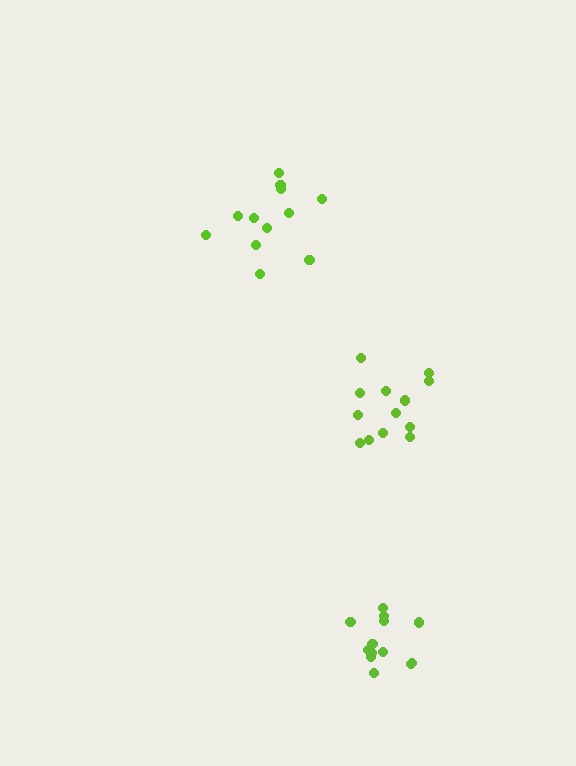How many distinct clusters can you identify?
There are 3 distinct clusters.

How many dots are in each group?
Group 1: 13 dots, Group 2: 14 dots, Group 3: 12 dots (39 total).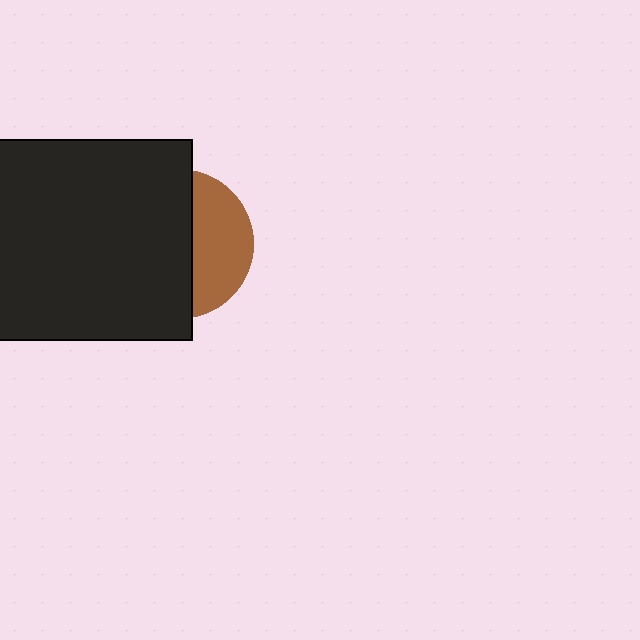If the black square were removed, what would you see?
You would see the complete brown circle.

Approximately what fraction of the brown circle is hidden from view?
Roughly 63% of the brown circle is hidden behind the black square.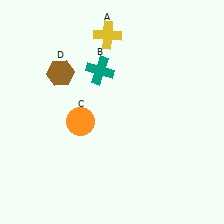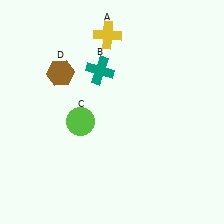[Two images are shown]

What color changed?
The circle (C) changed from orange in Image 1 to lime in Image 2.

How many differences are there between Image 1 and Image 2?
There is 1 difference between the two images.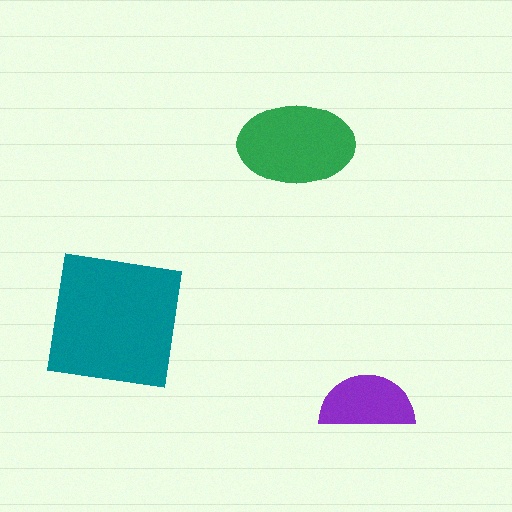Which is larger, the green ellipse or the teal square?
The teal square.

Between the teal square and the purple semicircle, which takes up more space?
The teal square.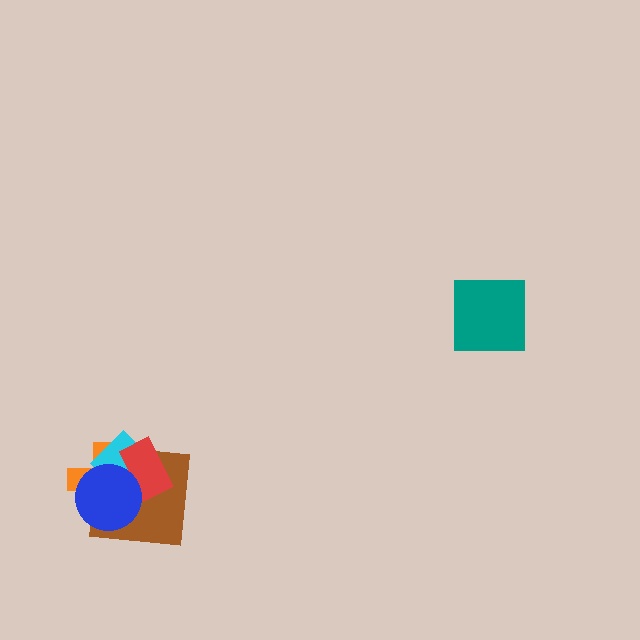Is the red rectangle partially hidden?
Yes, it is partially covered by another shape.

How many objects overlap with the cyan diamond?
4 objects overlap with the cyan diamond.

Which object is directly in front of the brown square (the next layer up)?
The orange cross is directly in front of the brown square.